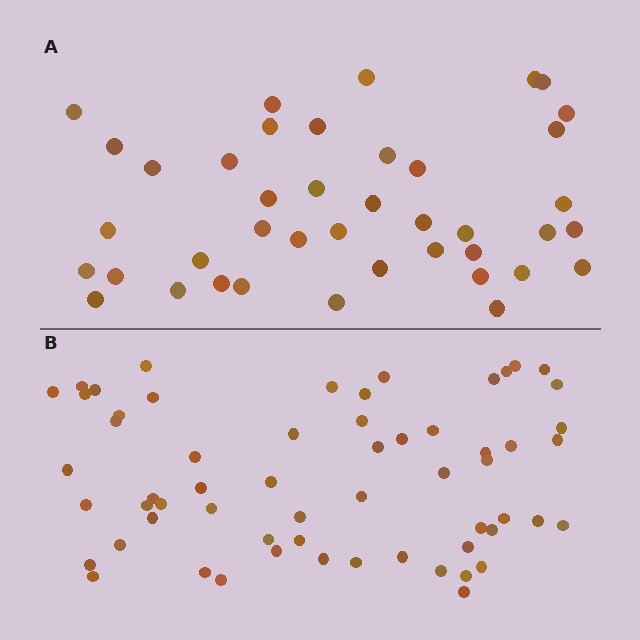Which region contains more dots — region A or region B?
Region B (the bottom region) has more dots.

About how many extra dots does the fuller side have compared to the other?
Region B has approximately 20 more dots than region A.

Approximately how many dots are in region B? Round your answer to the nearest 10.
About 60 dots.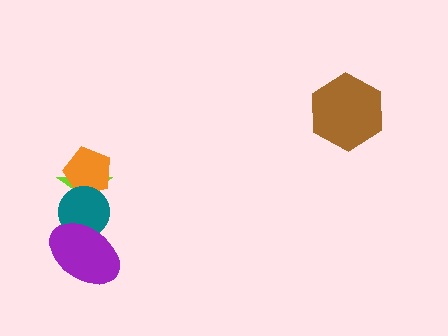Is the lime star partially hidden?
Yes, it is partially covered by another shape.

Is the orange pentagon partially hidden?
Yes, it is partially covered by another shape.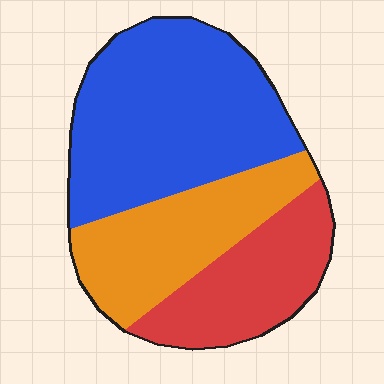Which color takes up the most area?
Blue, at roughly 50%.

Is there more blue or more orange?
Blue.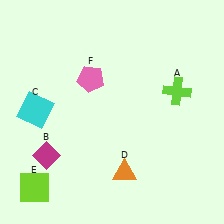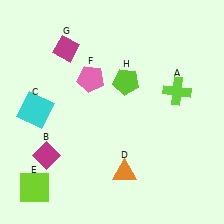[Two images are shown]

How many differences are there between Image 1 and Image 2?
There are 2 differences between the two images.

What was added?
A magenta diamond (G), a lime pentagon (H) were added in Image 2.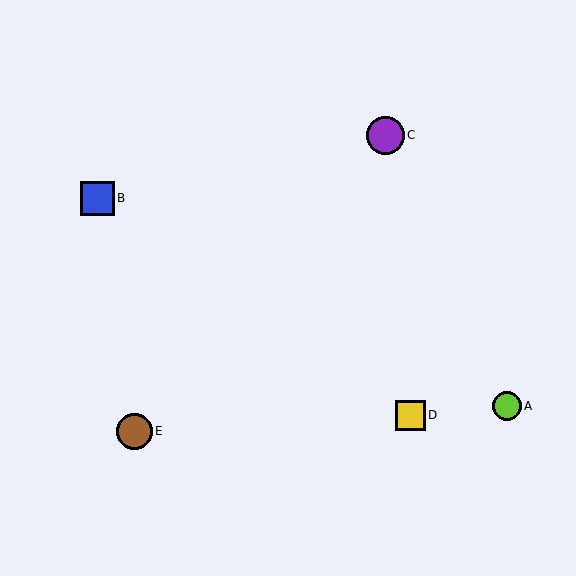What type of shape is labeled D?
Shape D is a yellow square.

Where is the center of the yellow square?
The center of the yellow square is at (410, 415).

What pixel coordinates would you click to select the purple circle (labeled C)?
Click at (385, 135) to select the purple circle C.